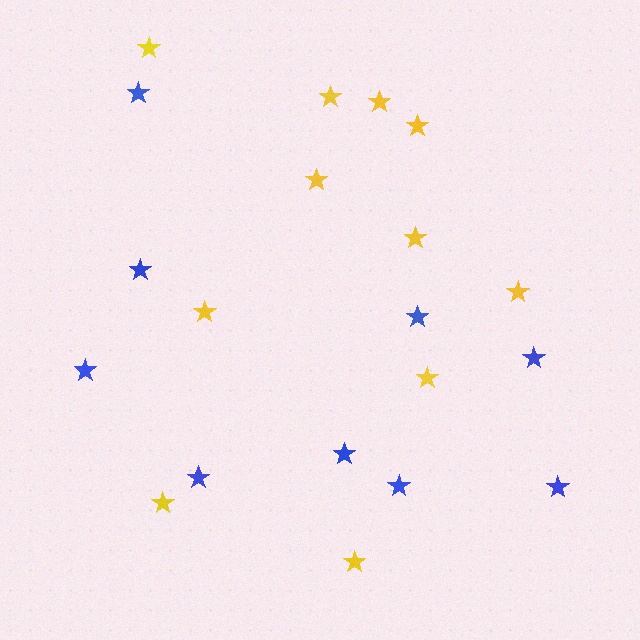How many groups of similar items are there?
There are 2 groups: one group of yellow stars (11) and one group of blue stars (9).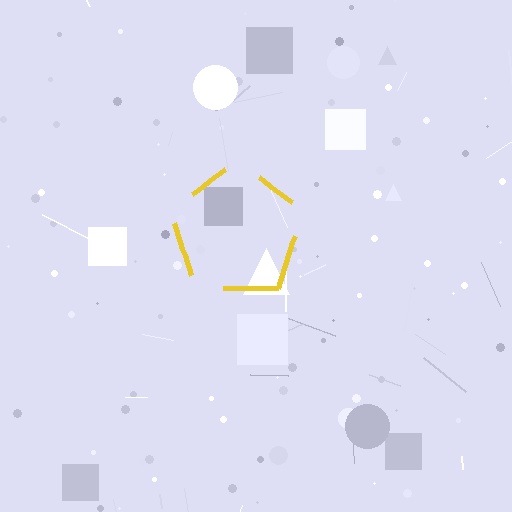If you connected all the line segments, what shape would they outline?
They would outline a pentagon.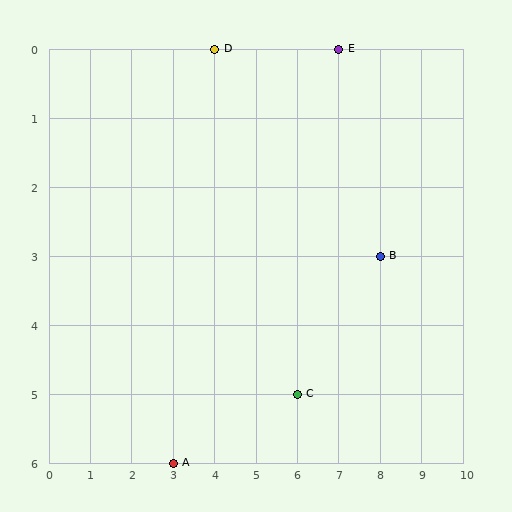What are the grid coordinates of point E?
Point E is at grid coordinates (7, 0).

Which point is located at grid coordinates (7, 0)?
Point E is at (7, 0).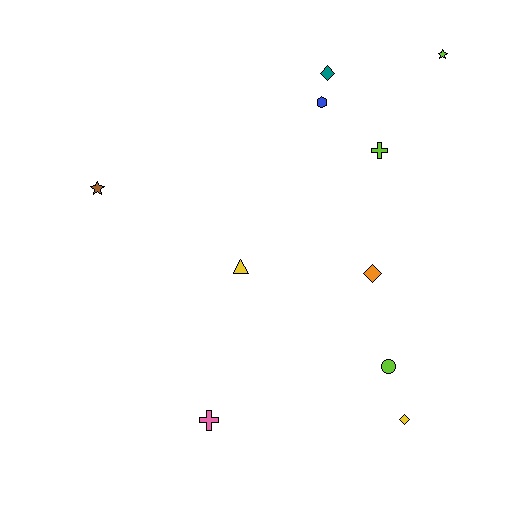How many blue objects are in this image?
There is 1 blue object.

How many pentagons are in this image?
There are no pentagons.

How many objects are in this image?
There are 10 objects.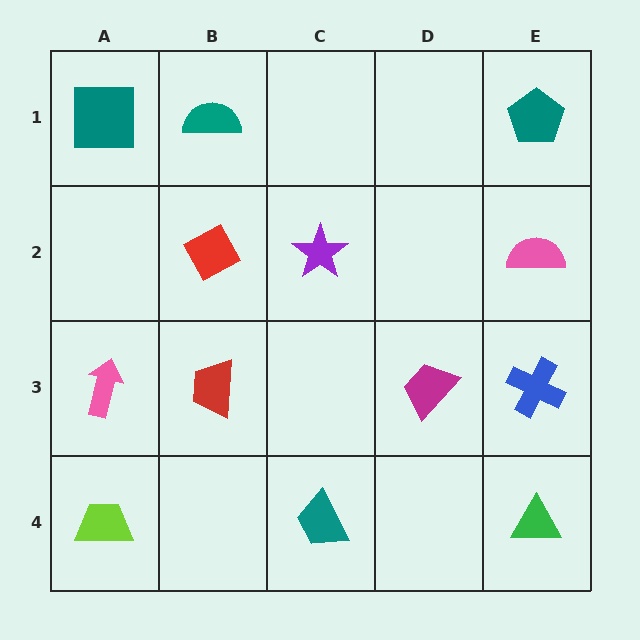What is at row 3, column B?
A red trapezoid.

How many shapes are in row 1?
3 shapes.